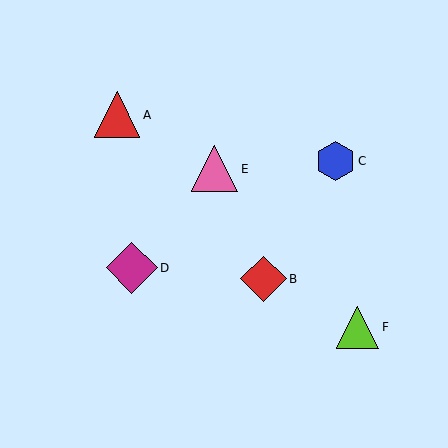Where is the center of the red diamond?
The center of the red diamond is at (263, 279).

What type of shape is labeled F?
Shape F is a lime triangle.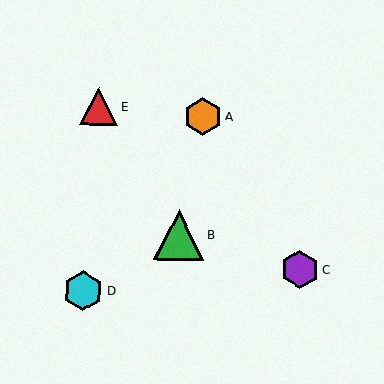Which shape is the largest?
The green triangle (labeled B) is the largest.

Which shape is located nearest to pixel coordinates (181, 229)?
The green triangle (labeled B) at (179, 235) is nearest to that location.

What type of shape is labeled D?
Shape D is a cyan hexagon.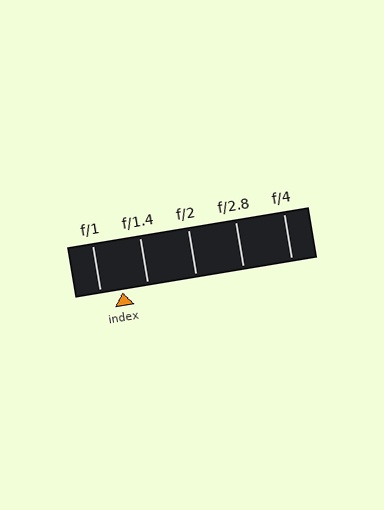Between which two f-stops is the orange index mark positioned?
The index mark is between f/1 and f/1.4.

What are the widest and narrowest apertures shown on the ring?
The widest aperture shown is f/1 and the narrowest is f/4.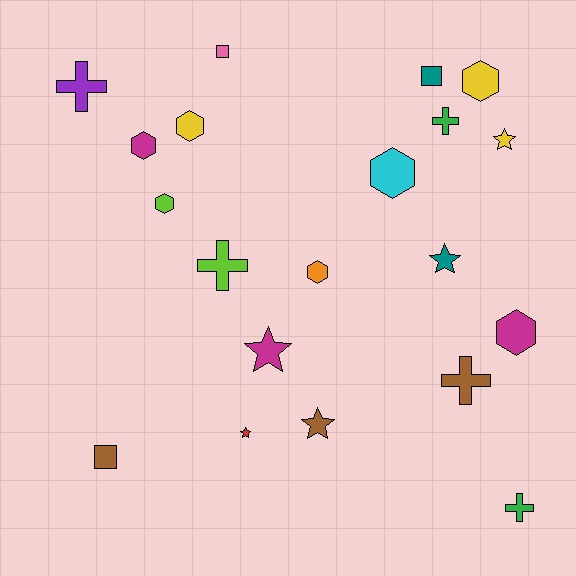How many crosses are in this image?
There are 5 crosses.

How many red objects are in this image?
There is 1 red object.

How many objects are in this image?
There are 20 objects.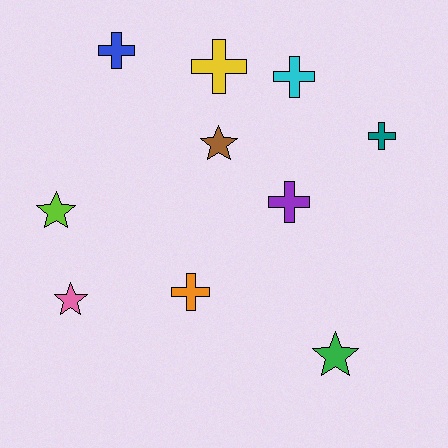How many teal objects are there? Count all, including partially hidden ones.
There is 1 teal object.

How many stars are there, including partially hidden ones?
There are 4 stars.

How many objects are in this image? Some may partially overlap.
There are 10 objects.